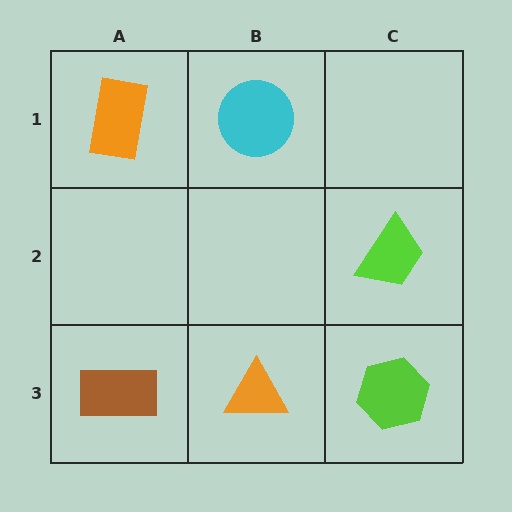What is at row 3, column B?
An orange triangle.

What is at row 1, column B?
A cyan circle.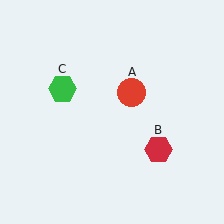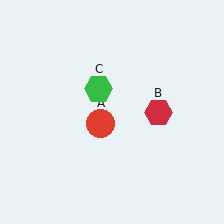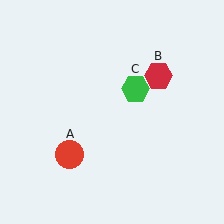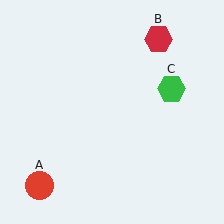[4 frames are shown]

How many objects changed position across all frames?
3 objects changed position: red circle (object A), red hexagon (object B), green hexagon (object C).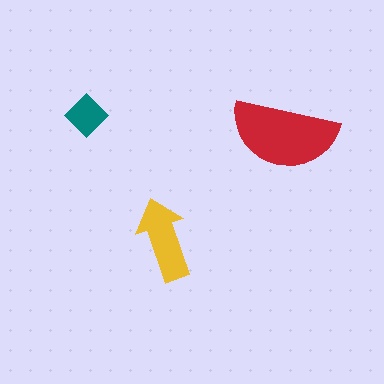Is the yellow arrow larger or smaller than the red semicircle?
Smaller.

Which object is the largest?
The red semicircle.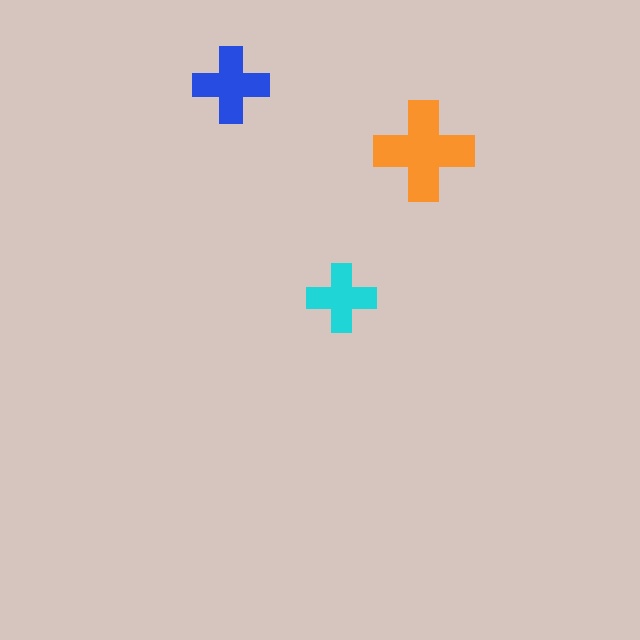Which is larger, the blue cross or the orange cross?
The orange one.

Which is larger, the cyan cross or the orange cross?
The orange one.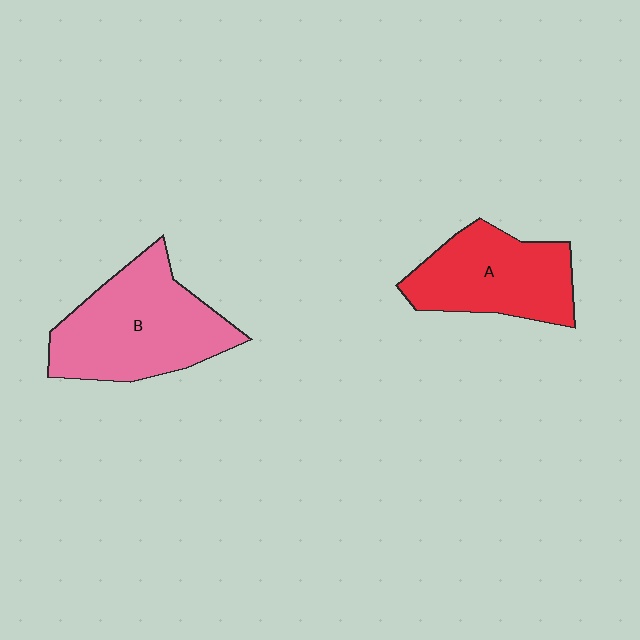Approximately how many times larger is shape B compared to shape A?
Approximately 1.3 times.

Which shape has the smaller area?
Shape A (red).